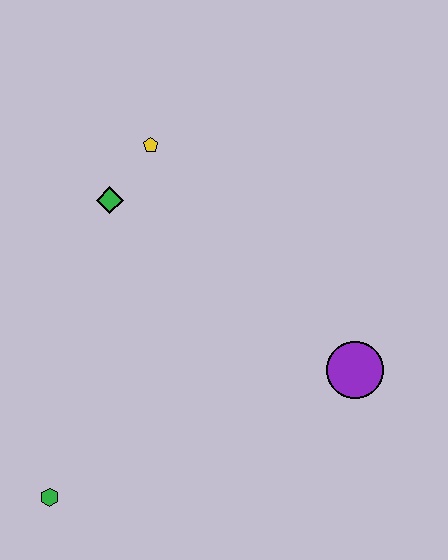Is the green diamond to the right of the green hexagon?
Yes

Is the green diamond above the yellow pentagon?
No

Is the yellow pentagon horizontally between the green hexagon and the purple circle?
Yes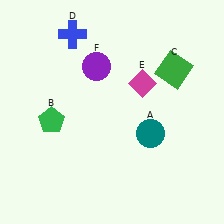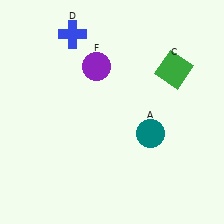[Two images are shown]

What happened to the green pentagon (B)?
The green pentagon (B) was removed in Image 2. It was in the bottom-left area of Image 1.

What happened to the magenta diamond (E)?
The magenta diamond (E) was removed in Image 2. It was in the top-right area of Image 1.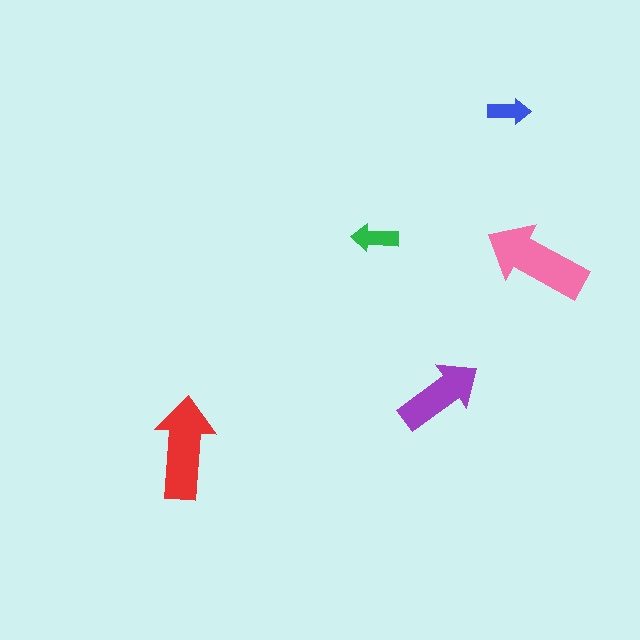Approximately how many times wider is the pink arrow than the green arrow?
About 2 times wider.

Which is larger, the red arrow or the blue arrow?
The red one.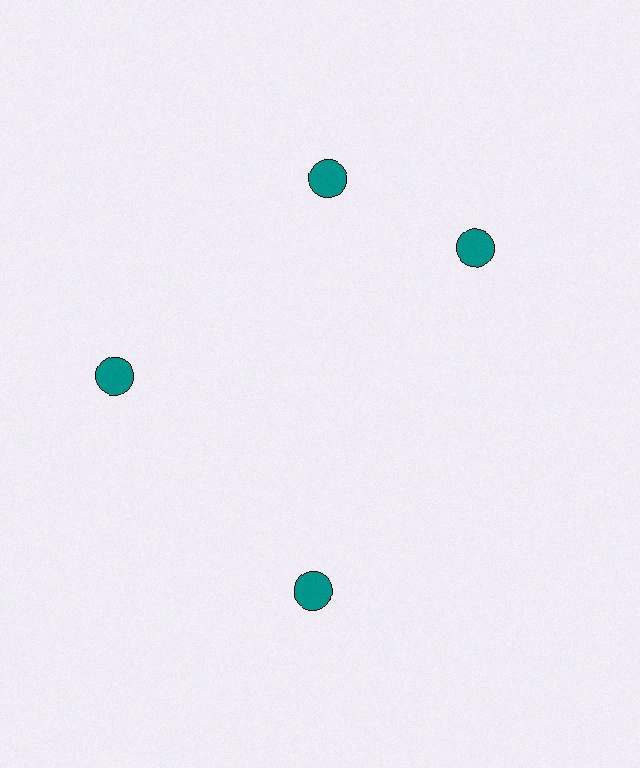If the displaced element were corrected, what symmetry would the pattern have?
It would have 4-fold rotational symmetry — the pattern would map onto itself every 90 degrees.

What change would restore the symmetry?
The symmetry would be restored by rotating it back into even spacing with its neighbors so that all 4 circles sit at equal angles and equal distance from the center.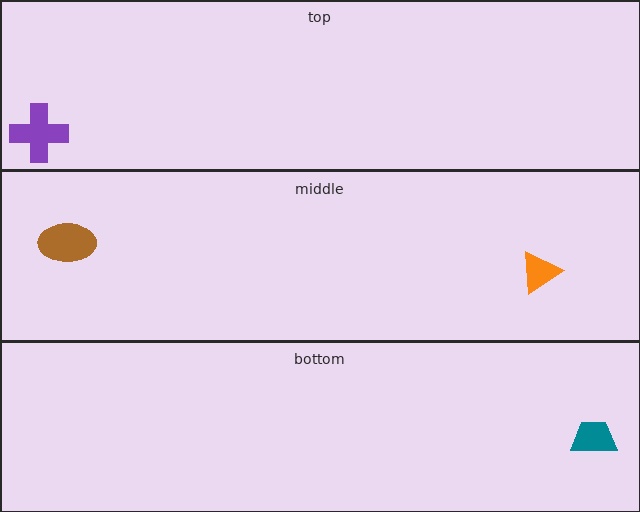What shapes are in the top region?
The purple cross.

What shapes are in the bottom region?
The teal trapezoid.